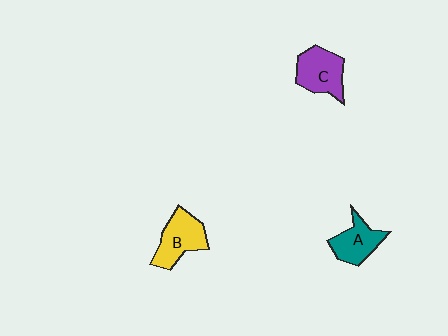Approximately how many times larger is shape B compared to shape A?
Approximately 1.2 times.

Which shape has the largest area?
Shape C (purple).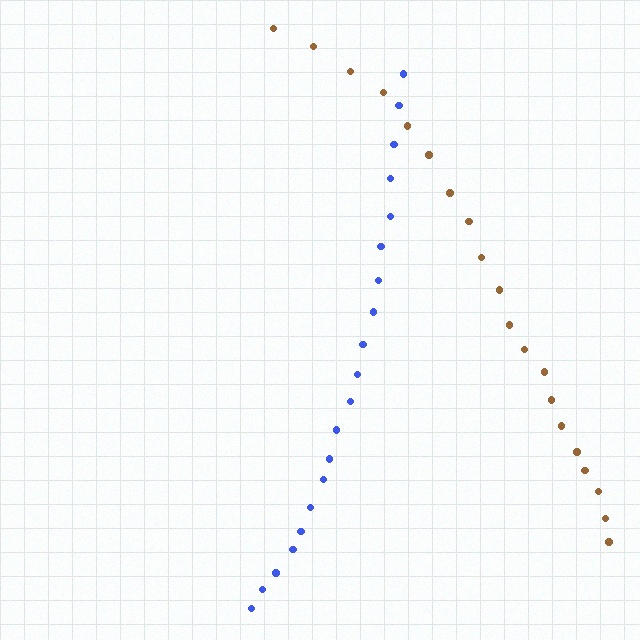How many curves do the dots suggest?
There are 2 distinct paths.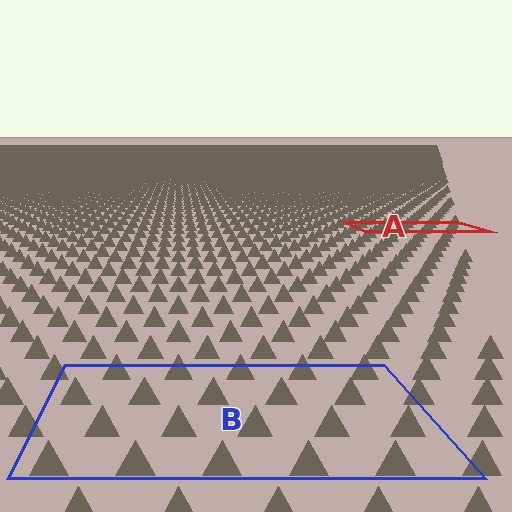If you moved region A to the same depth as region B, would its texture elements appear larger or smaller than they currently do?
They would appear larger. At a closer depth, the same texture elements are projected at a bigger on-screen size.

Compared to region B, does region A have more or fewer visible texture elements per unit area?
Region A has more texture elements per unit area — they are packed more densely because it is farther away.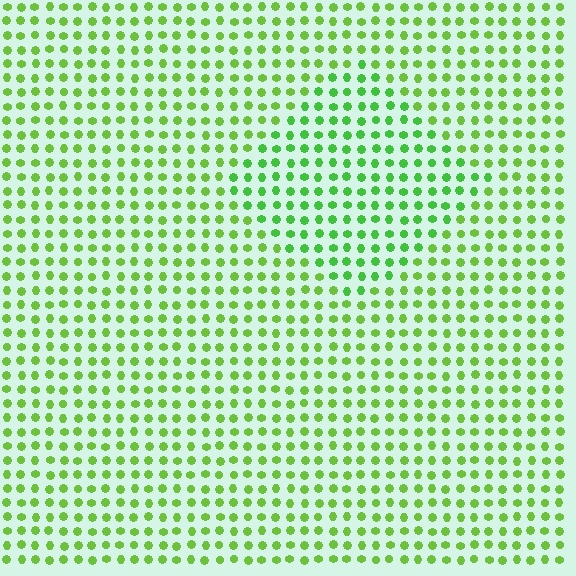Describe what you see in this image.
The image is filled with small lime elements in a uniform arrangement. A diamond-shaped region is visible where the elements are tinted to a slightly different hue, forming a subtle color boundary.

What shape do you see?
I see a diamond.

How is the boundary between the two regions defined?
The boundary is defined purely by a slight shift in hue (about 20 degrees). Spacing, size, and orientation are identical on both sides.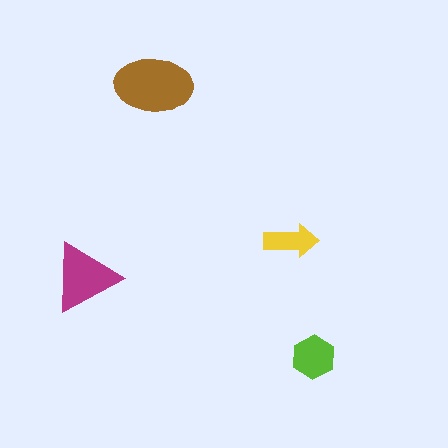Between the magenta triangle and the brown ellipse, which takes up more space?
The brown ellipse.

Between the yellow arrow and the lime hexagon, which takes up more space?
The lime hexagon.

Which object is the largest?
The brown ellipse.